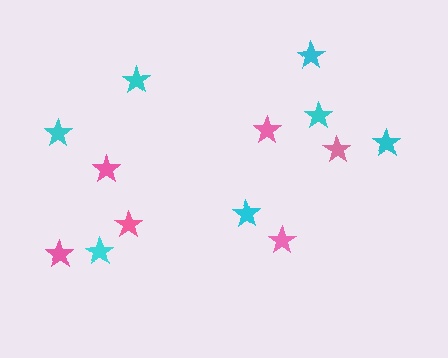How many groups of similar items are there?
There are 2 groups: one group of pink stars (6) and one group of cyan stars (7).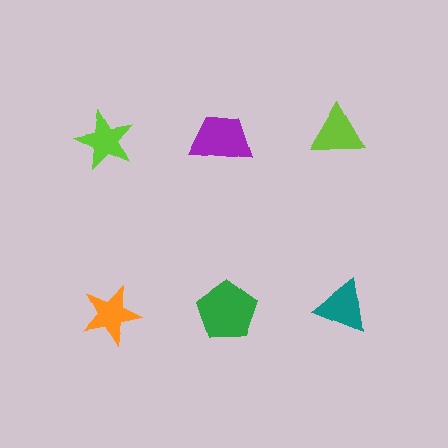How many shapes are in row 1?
3 shapes.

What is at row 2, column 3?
A teal triangle.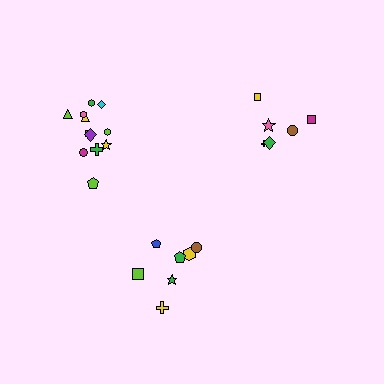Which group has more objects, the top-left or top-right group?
The top-left group.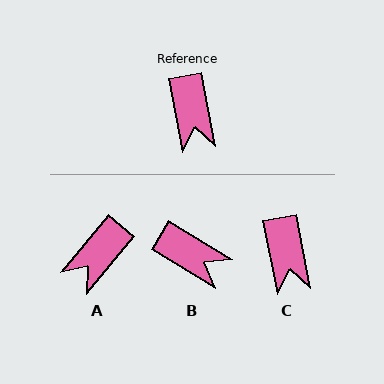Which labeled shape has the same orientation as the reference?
C.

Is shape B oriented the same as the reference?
No, it is off by about 48 degrees.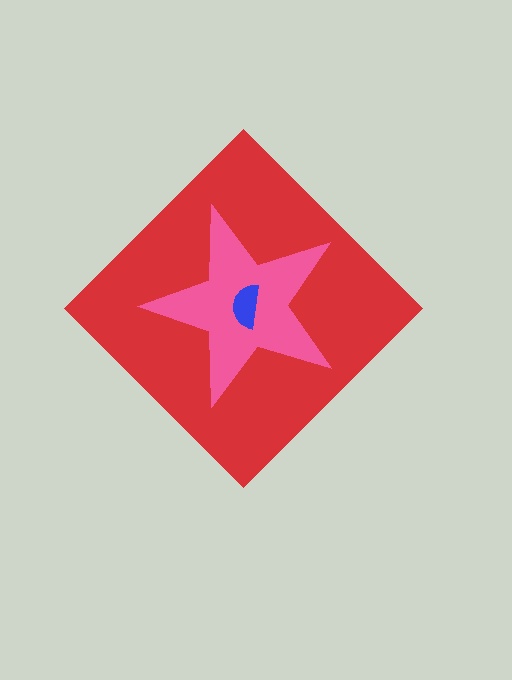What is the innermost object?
The blue semicircle.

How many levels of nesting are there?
3.